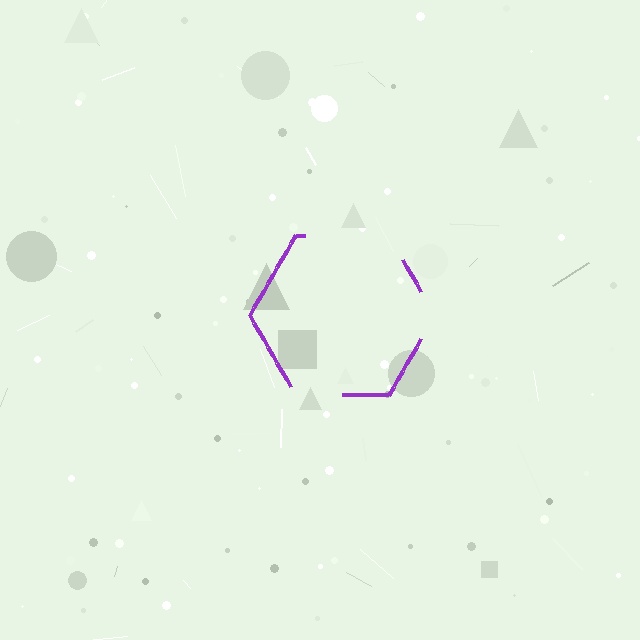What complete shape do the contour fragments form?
The contour fragments form a hexagon.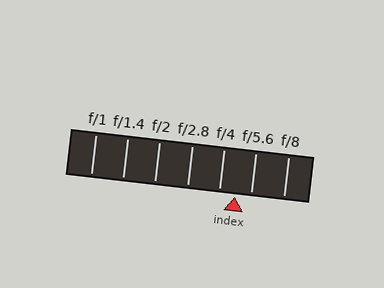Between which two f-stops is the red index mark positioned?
The index mark is between f/4 and f/5.6.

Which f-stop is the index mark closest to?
The index mark is closest to f/4.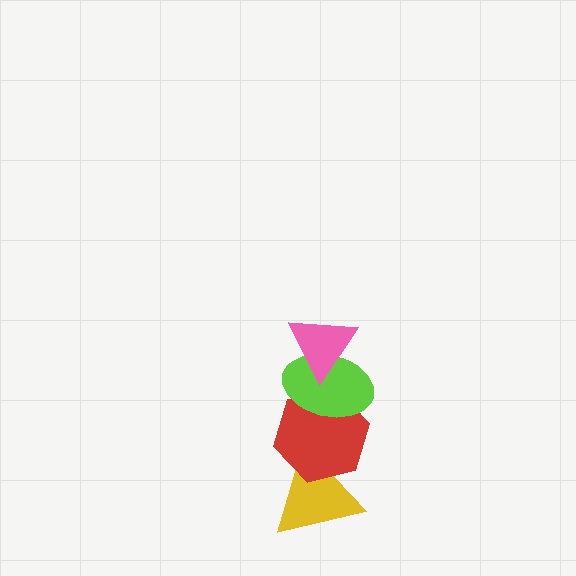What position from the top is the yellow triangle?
The yellow triangle is 4th from the top.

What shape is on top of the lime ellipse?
The pink triangle is on top of the lime ellipse.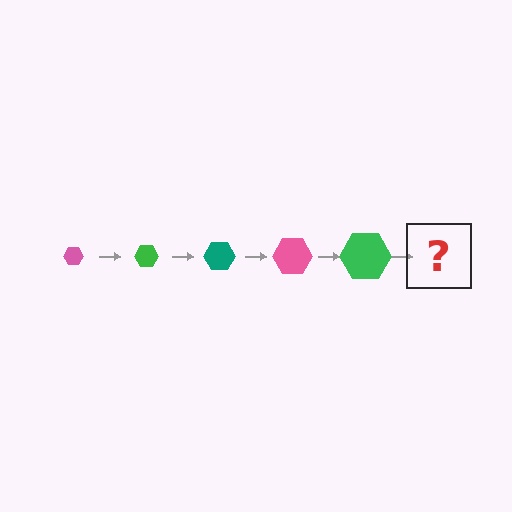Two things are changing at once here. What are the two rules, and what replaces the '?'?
The two rules are that the hexagon grows larger each step and the color cycles through pink, green, and teal. The '?' should be a teal hexagon, larger than the previous one.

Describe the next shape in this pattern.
It should be a teal hexagon, larger than the previous one.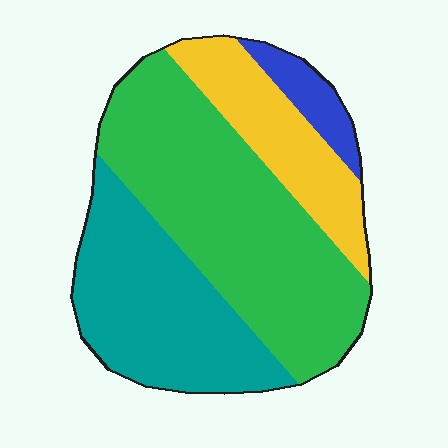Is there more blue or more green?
Green.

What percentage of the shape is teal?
Teal covers 30% of the shape.